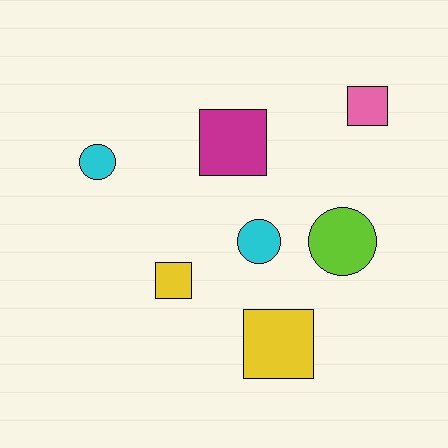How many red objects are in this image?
There are no red objects.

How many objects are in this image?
There are 7 objects.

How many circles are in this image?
There are 3 circles.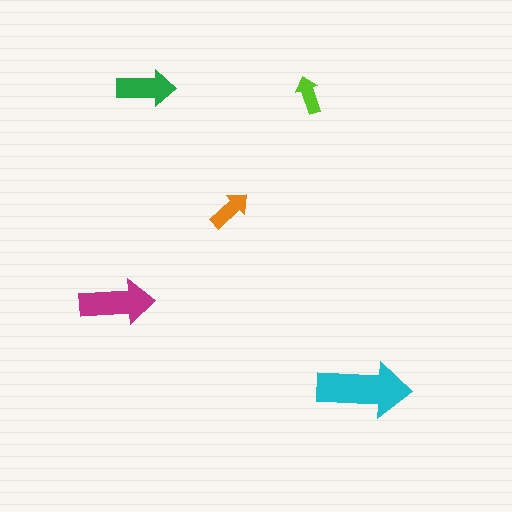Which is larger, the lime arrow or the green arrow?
The green one.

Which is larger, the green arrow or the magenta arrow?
The magenta one.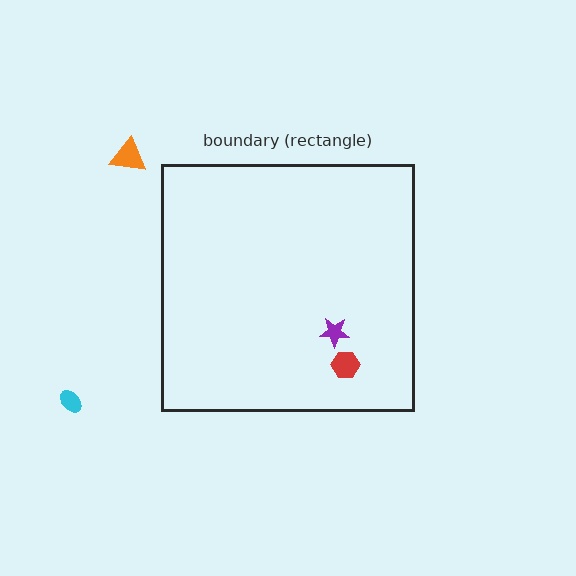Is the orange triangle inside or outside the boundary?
Outside.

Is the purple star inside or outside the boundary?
Inside.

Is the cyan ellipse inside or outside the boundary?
Outside.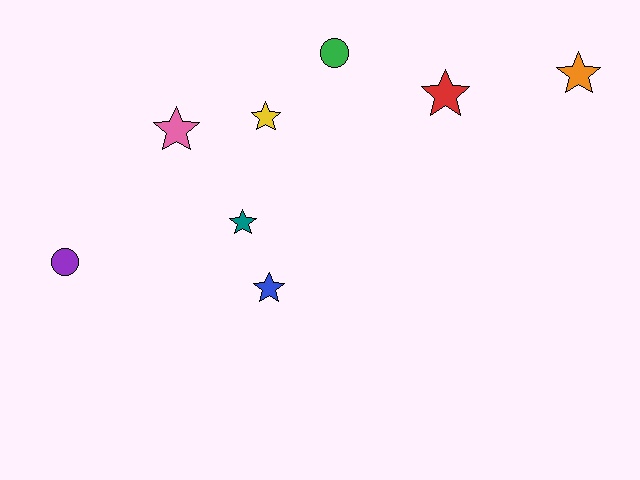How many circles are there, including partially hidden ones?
There are 2 circles.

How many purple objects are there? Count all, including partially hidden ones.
There is 1 purple object.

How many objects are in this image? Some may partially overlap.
There are 8 objects.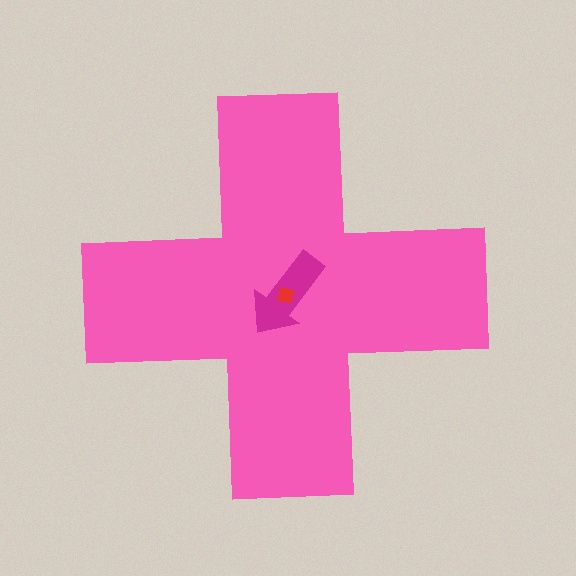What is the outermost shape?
The pink cross.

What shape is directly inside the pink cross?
The magenta arrow.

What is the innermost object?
The red square.